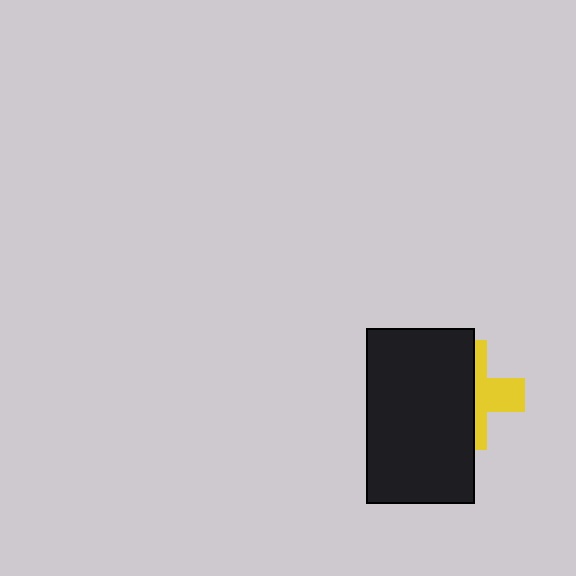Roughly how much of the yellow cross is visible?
A small part of it is visible (roughly 41%).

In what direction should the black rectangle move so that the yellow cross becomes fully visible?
The black rectangle should move left. That is the shortest direction to clear the overlap and leave the yellow cross fully visible.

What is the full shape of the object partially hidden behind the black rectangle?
The partially hidden object is a yellow cross.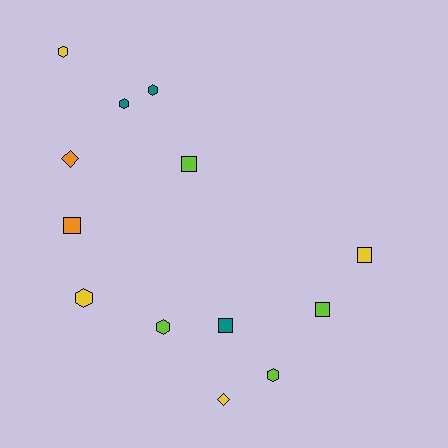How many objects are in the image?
There are 13 objects.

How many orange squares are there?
There is 1 orange square.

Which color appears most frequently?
Lime, with 4 objects.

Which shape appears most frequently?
Hexagon, with 6 objects.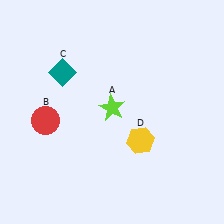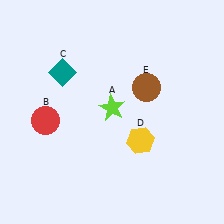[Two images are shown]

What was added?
A brown circle (E) was added in Image 2.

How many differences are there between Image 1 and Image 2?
There is 1 difference between the two images.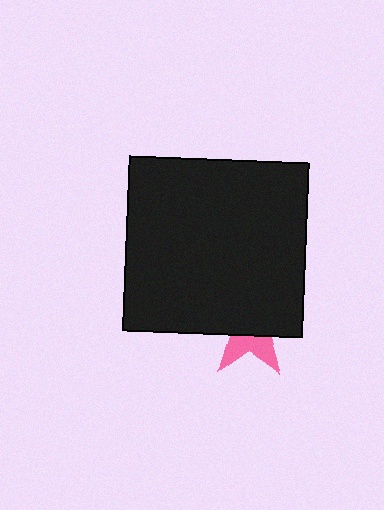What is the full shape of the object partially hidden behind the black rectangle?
The partially hidden object is a pink star.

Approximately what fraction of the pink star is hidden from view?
Roughly 63% of the pink star is hidden behind the black rectangle.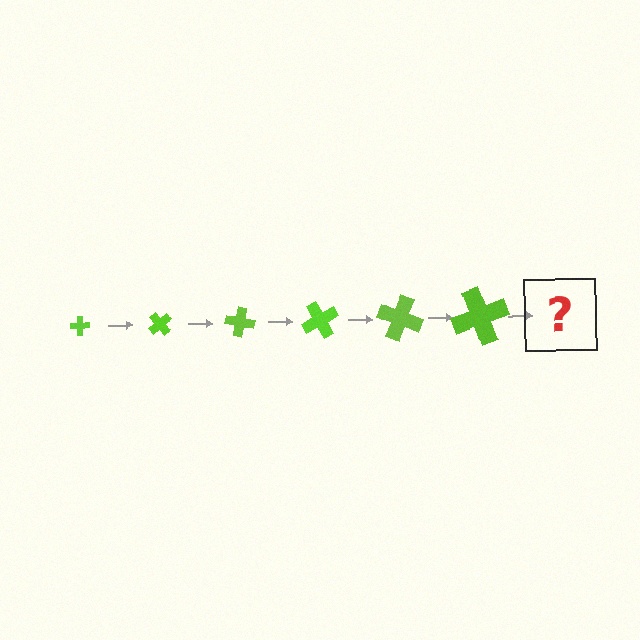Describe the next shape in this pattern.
It should be a cross, larger than the previous one and rotated 300 degrees from the start.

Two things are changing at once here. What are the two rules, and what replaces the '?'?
The two rules are that the cross grows larger each step and it rotates 50 degrees each step. The '?' should be a cross, larger than the previous one and rotated 300 degrees from the start.